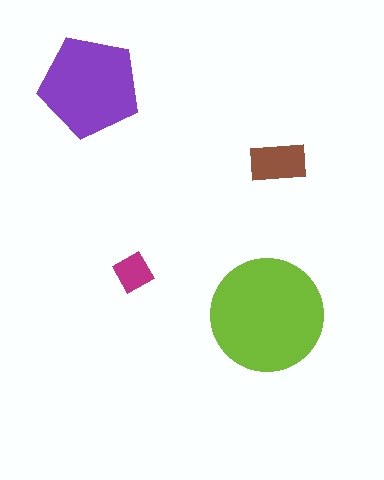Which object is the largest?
The lime circle.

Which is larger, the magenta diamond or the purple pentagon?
The purple pentagon.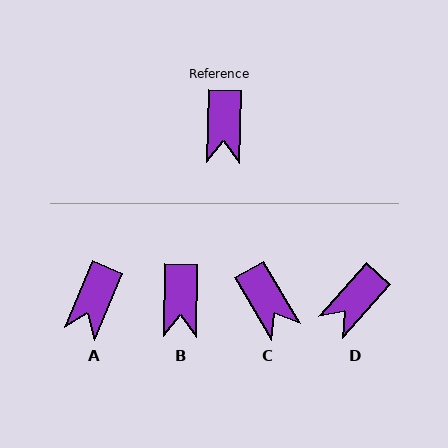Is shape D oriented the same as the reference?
No, it is off by about 41 degrees.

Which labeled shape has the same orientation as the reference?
B.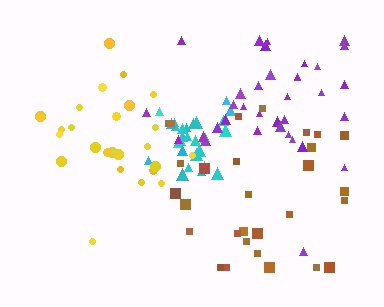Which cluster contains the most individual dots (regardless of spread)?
Purple (35).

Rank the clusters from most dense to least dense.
cyan, yellow, purple, brown.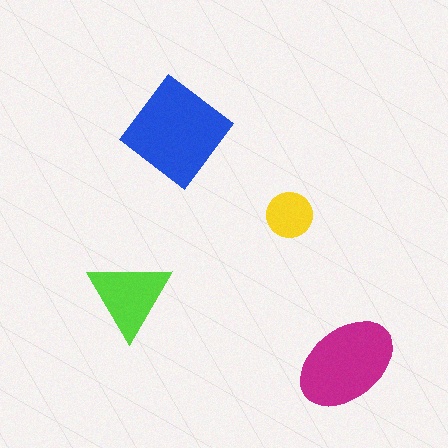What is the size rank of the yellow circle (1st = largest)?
4th.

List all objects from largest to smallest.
The blue diamond, the magenta ellipse, the lime triangle, the yellow circle.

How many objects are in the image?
There are 4 objects in the image.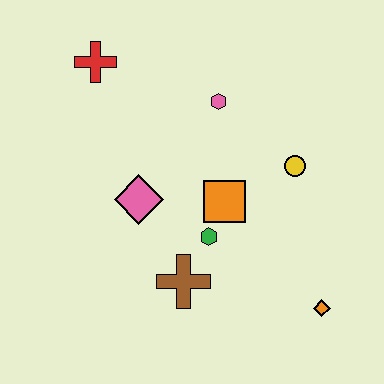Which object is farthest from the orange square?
The red cross is farthest from the orange square.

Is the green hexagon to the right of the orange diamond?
No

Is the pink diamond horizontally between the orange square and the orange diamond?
No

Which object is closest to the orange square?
The green hexagon is closest to the orange square.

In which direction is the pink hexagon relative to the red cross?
The pink hexagon is to the right of the red cross.